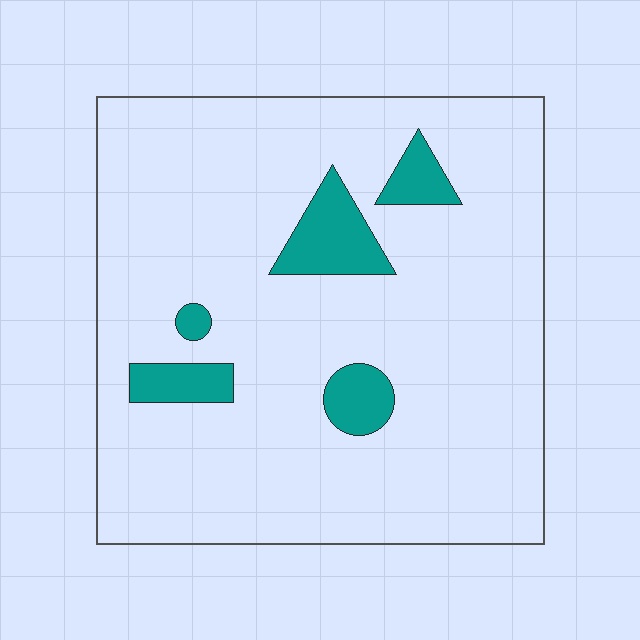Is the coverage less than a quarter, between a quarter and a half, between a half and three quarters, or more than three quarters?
Less than a quarter.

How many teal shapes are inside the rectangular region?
5.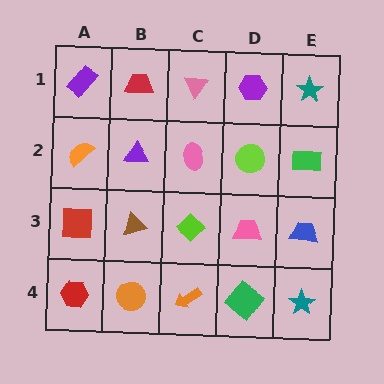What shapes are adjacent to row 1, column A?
An orange semicircle (row 2, column A), a red trapezoid (row 1, column B).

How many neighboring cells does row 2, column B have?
4.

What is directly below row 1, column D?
A lime circle.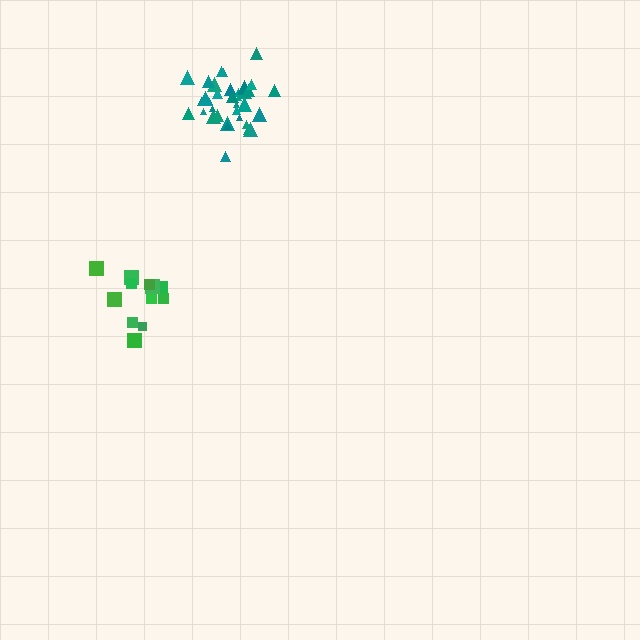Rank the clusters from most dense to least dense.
teal, green.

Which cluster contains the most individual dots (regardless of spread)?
Teal (35).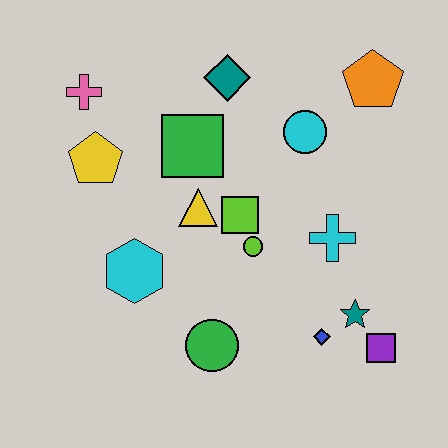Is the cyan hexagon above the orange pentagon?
No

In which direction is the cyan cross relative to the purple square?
The cyan cross is above the purple square.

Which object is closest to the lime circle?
The lime square is closest to the lime circle.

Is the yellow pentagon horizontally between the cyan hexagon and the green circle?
No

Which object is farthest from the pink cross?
The purple square is farthest from the pink cross.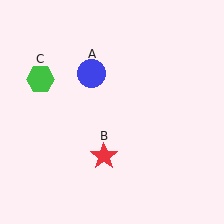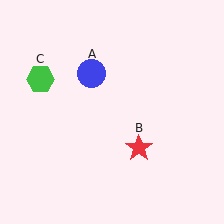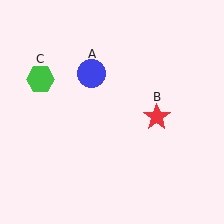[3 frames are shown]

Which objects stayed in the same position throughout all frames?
Blue circle (object A) and green hexagon (object C) remained stationary.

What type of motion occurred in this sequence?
The red star (object B) rotated counterclockwise around the center of the scene.